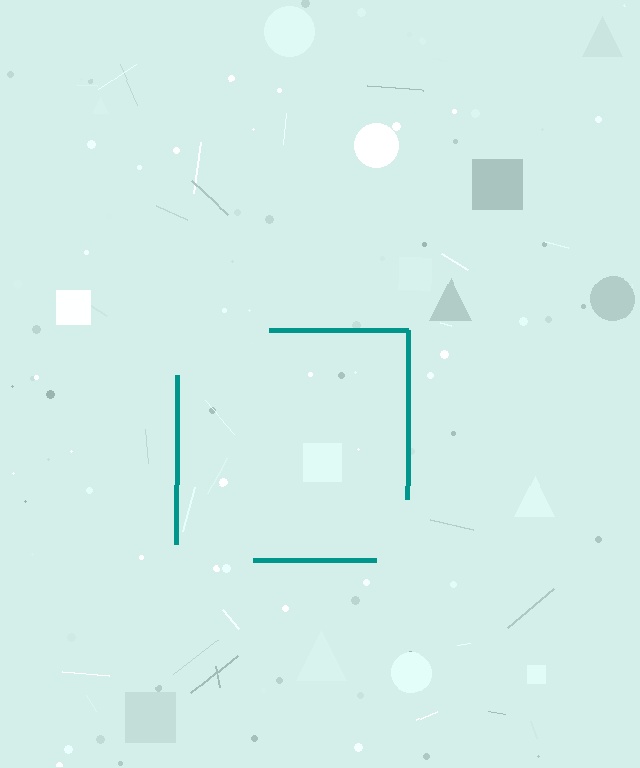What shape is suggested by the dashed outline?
The dashed outline suggests a square.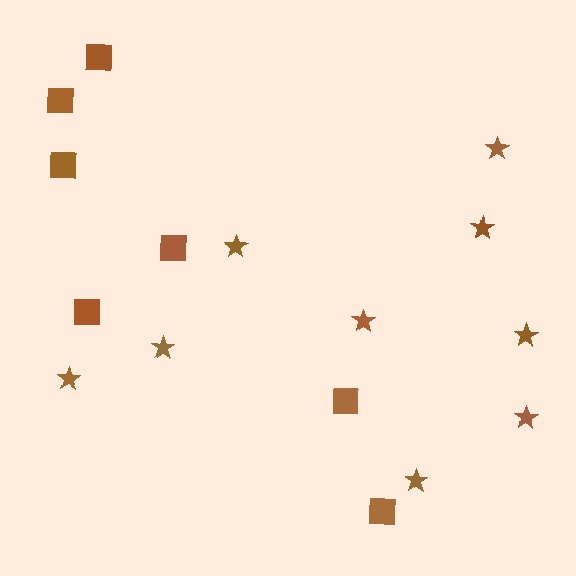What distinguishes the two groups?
There are 2 groups: one group of stars (9) and one group of squares (7).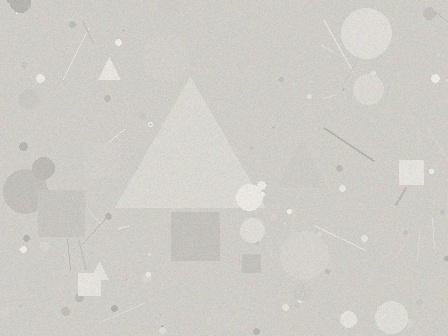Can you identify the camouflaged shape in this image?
The camouflaged shape is a triangle.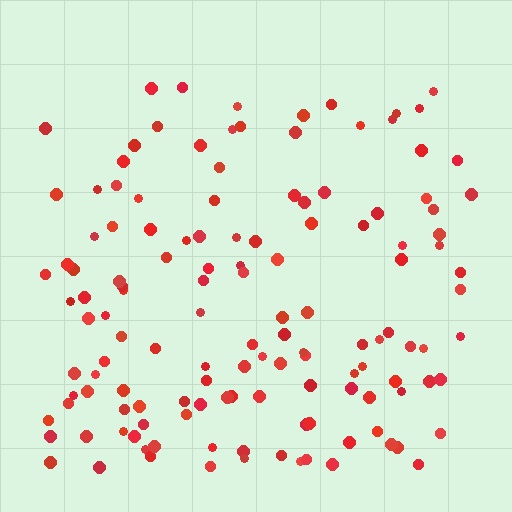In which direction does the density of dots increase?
From top to bottom, with the bottom side densest.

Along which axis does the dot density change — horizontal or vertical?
Vertical.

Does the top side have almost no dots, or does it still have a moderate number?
Still a moderate number, just noticeably fewer than the bottom.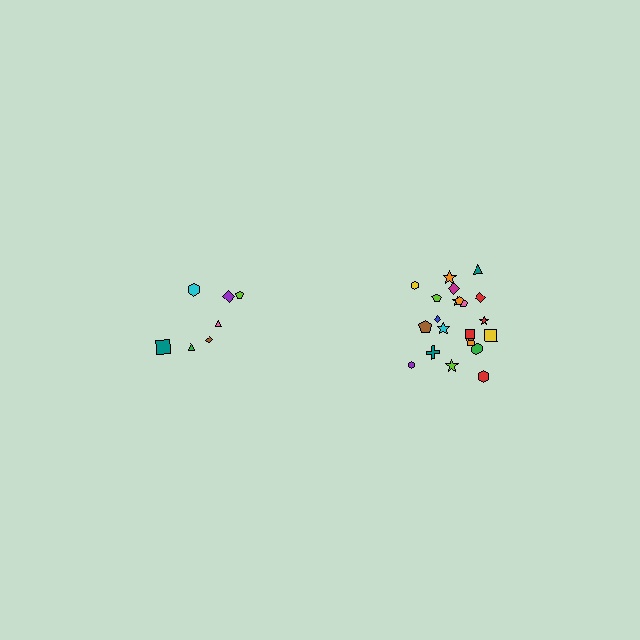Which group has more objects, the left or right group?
The right group.